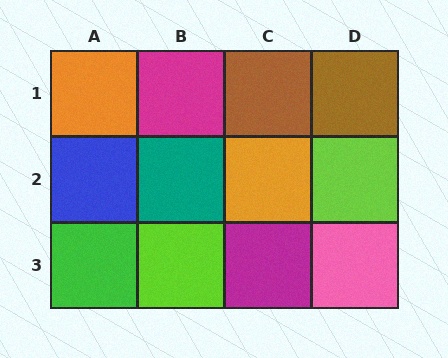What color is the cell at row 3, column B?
Lime.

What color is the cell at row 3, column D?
Pink.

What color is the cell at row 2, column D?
Lime.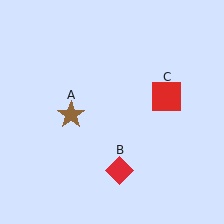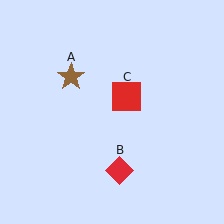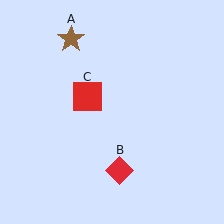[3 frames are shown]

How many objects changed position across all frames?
2 objects changed position: brown star (object A), red square (object C).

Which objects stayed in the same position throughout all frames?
Red diamond (object B) remained stationary.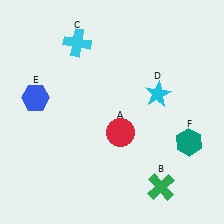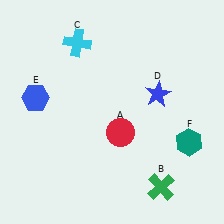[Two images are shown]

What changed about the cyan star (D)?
In Image 1, D is cyan. In Image 2, it changed to blue.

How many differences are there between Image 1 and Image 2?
There is 1 difference between the two images.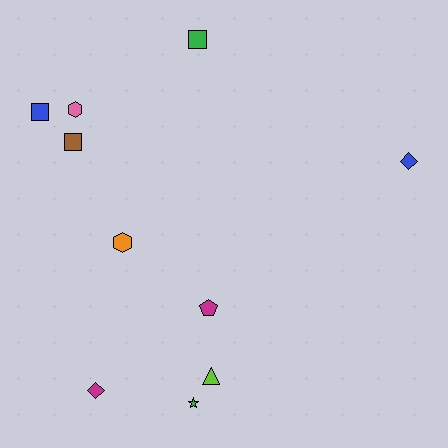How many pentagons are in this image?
There is 1 pentagon.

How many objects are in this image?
There are 10 objects.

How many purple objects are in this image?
There are no purple objects.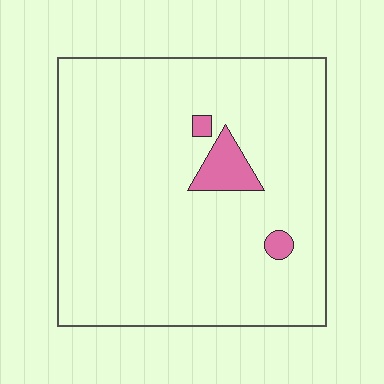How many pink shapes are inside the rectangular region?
3.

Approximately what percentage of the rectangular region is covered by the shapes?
Approximately 5%.